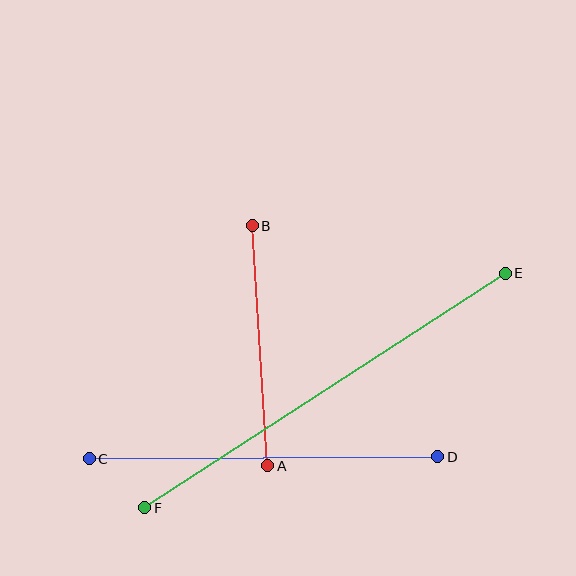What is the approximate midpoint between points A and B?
The midpoint is at approximately (260, 346) pixels.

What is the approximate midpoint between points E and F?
The midpoint is at approximately (325, 390) pixels.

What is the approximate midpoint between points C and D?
The midpoint is at approximately (263, 458) pixels.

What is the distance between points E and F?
The distance is approximately 430 pixels.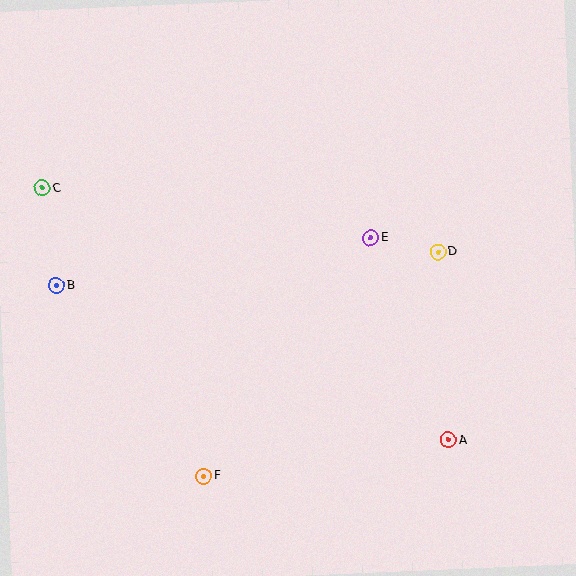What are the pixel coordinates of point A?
Point A is at (448, 440).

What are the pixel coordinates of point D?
Point D is at (438, 252).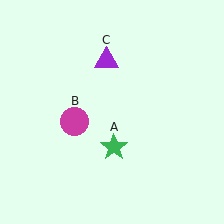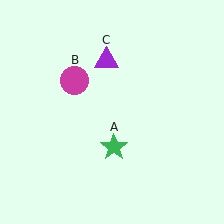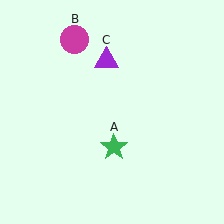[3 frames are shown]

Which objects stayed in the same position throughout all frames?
Green star (object A) and purple triangle (object C) remained stationary.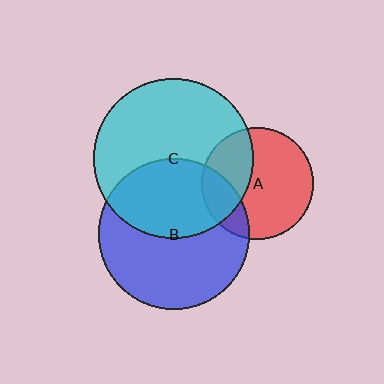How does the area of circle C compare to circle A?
Approximately 2.0 times.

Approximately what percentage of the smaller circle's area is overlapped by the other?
Approximately 35%.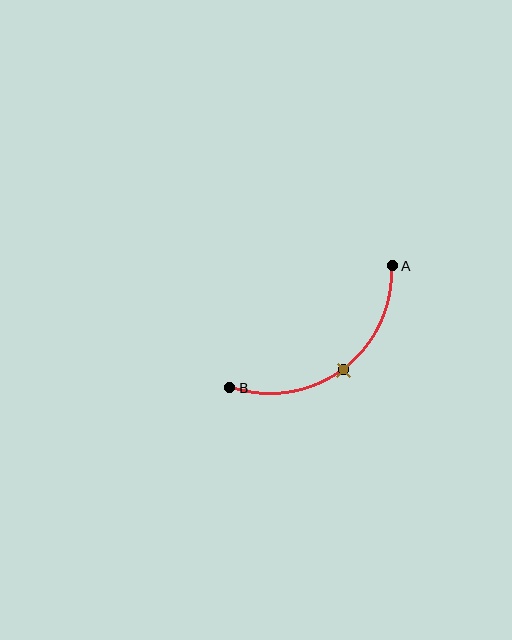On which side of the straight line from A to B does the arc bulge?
The arc bulges below and to the right of the straight line connecting A and B.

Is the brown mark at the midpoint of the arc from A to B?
Yes. The brown mark lies on the arc at equal arc-length from both A and B — it is the arc midpoint.